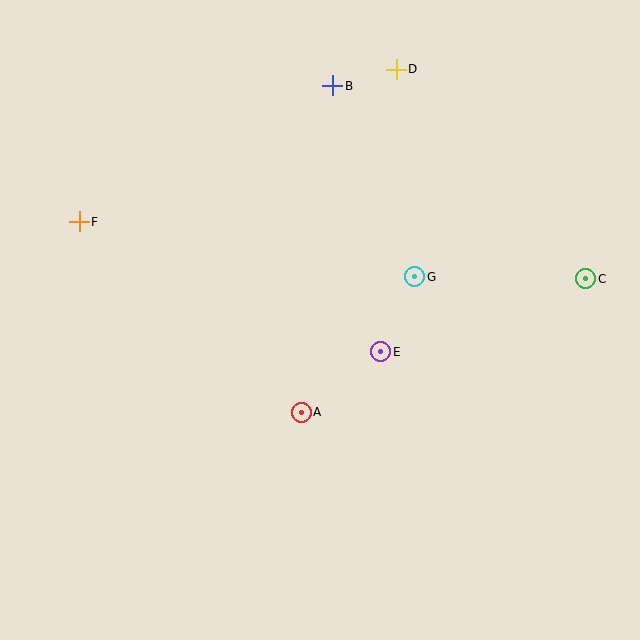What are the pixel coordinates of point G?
Point G is at (415, 277).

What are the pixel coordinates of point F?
Point F is at (79, 222).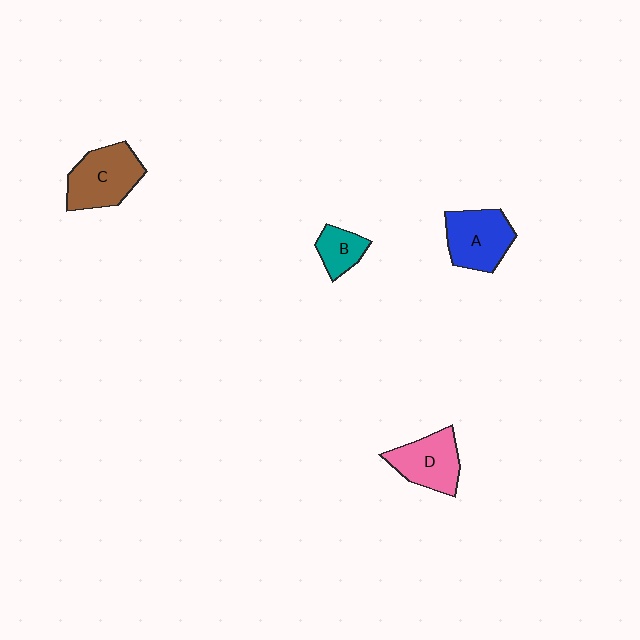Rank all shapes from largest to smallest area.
From largest to smallest: C (brown), A (blue), D (pink), B (teal).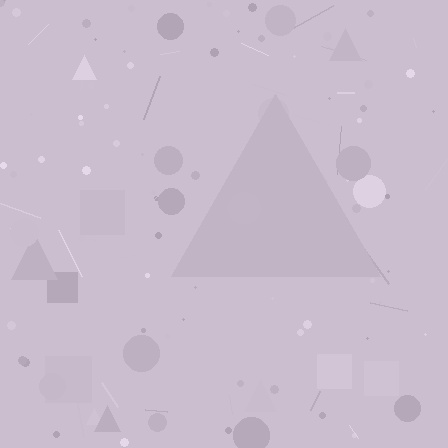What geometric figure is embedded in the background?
A triangle is embedded in the background.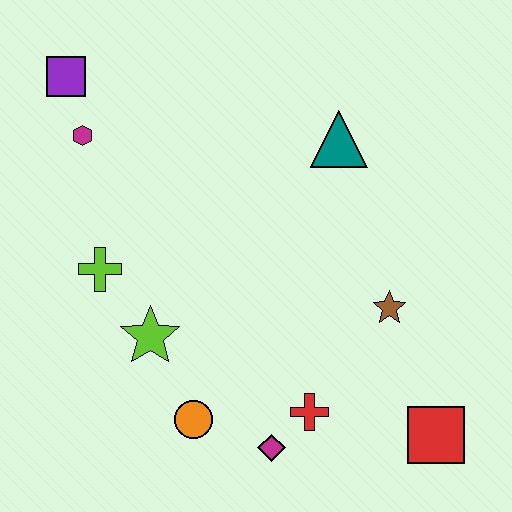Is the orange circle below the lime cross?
Yes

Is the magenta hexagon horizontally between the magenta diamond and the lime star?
No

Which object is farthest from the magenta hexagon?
The red square is farthest from the magenta hexagon.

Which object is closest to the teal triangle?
The brown star is closest to the teal triangle.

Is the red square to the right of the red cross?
Yes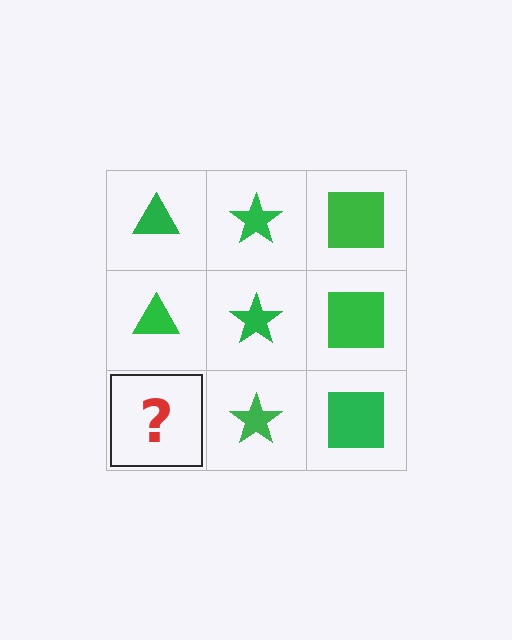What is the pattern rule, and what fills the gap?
The rule is that each column has a consistent shape. The gap should be filled with a green triangle.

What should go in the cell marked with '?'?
The missing cell should contain a green triangle.